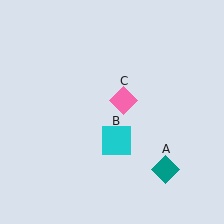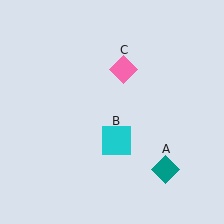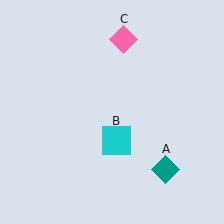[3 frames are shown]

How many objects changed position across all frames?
1 object changed position: pink diamond (object C).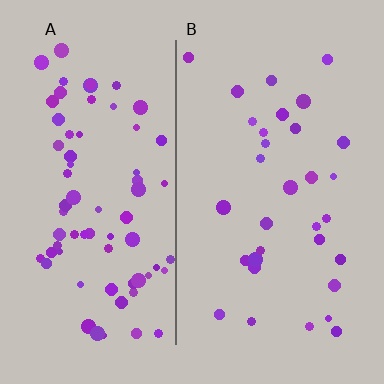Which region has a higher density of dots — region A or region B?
A (the left).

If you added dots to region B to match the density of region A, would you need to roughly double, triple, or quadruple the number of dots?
Approximately double.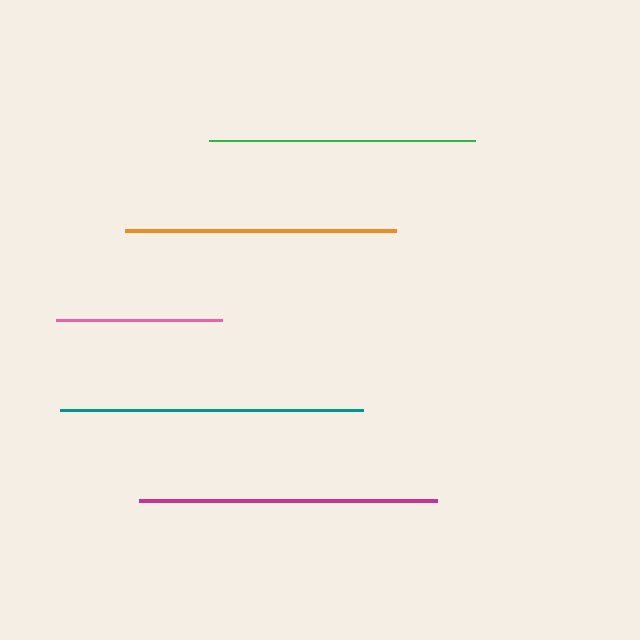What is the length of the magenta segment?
The magenta segment is approximately 298 pixels long.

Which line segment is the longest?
The teal line is the longest at approximately 303 pixels.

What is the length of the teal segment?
The teal segment is approximately 303 pixels long.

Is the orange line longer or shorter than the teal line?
The teal line is longer than the orange line.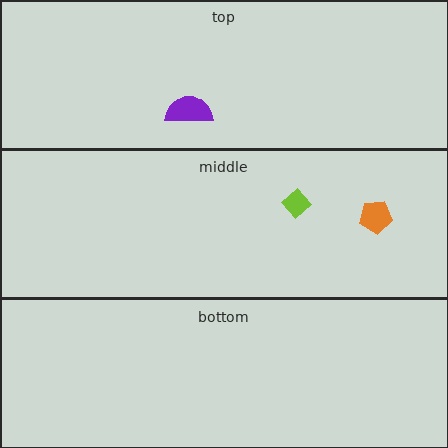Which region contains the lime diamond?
The middle region.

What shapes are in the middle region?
The orange pentagon, the lime diamond.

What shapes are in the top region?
The purple semicircle.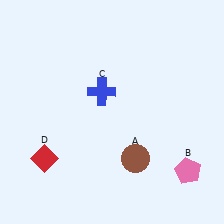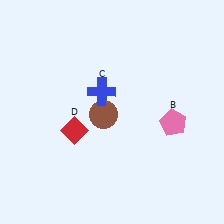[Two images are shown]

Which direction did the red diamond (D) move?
The red diamond (D) moved right.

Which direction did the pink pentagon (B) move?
The pink pentagon (B) moved up.